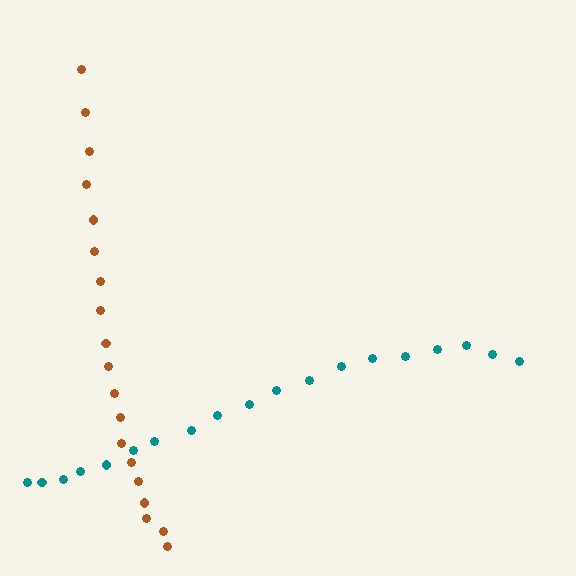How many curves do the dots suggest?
There are 2 distinct paths.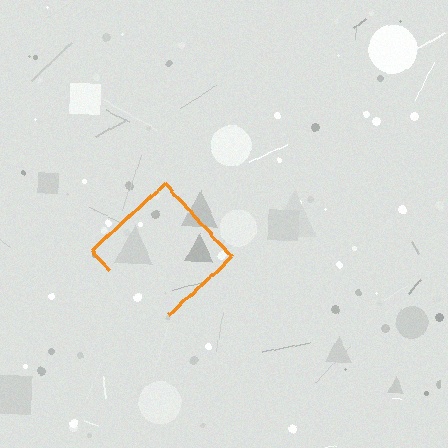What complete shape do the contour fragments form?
The contour fragments form a diamond.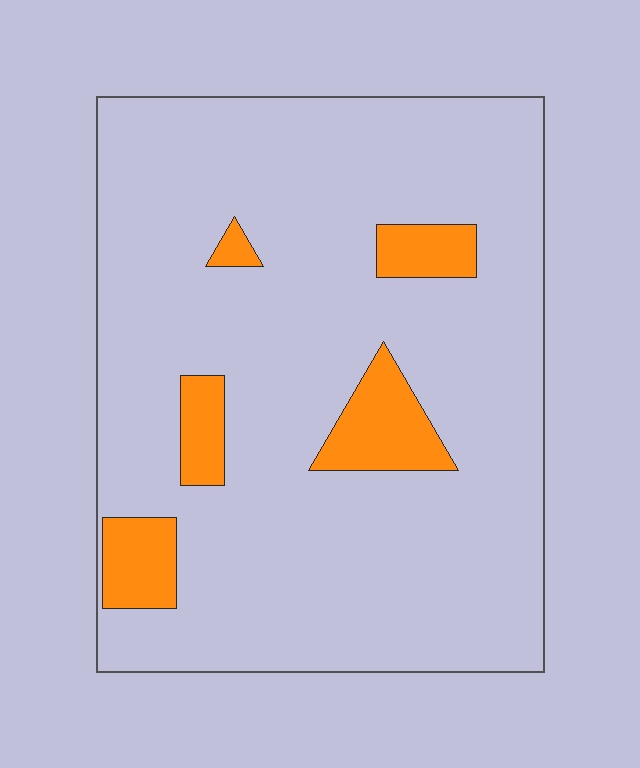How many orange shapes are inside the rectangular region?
5.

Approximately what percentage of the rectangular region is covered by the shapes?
Approximately 10%.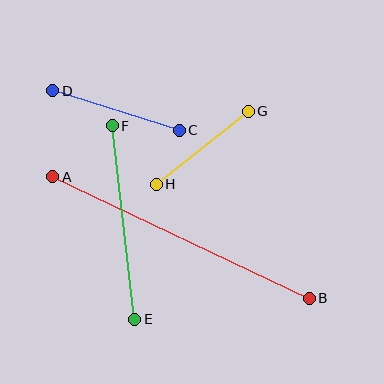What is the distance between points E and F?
The distance is approximately 195 pixels.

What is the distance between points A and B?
The distance is approximately 284 pixels.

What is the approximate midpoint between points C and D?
The midpoint is at approximately (116, 111) pixels.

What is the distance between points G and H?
The distance is approximately 117 pixels.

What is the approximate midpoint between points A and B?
The midpoint is at approximately (181, 237) pixels.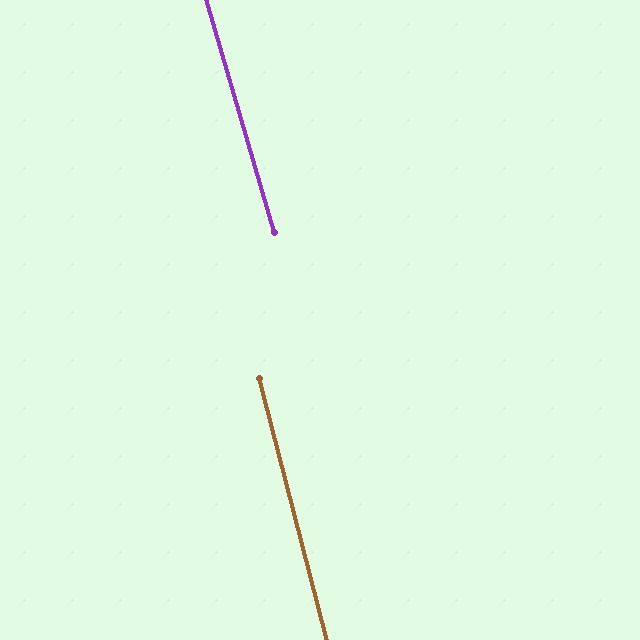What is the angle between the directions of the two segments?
Approximately 2 degrees.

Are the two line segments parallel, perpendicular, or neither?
Parallel — their directions differ by only 1.7°.